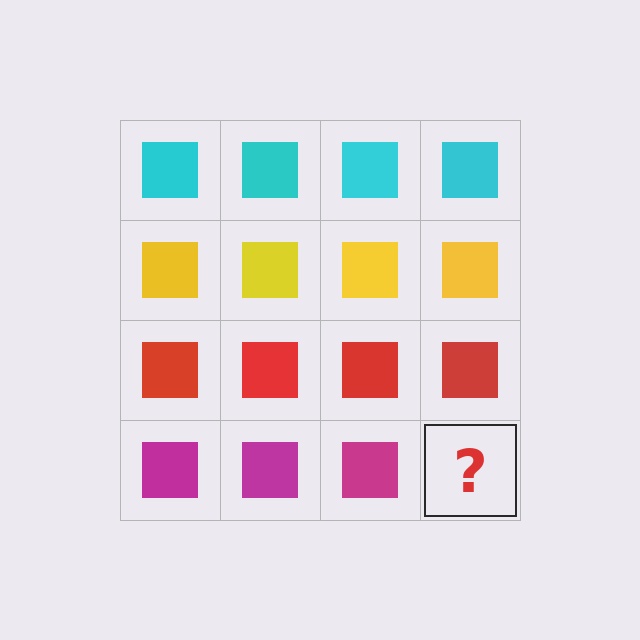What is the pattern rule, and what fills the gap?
The rule is that each row has a consistent color. The gap should be filled with a magenta square.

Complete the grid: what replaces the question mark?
The question mark should be replaced with a magenta square.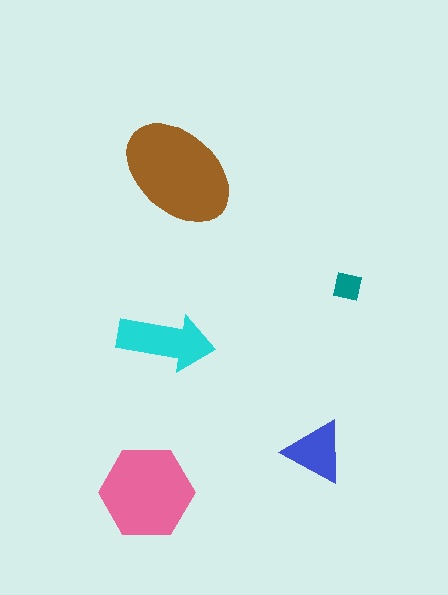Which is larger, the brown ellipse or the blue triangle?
The brown ellipse.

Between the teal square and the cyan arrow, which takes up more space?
The cyan arrow.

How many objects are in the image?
There are 5 objects in the image.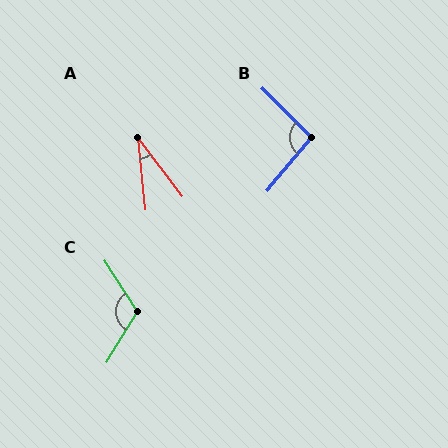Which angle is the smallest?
A, at approximately 32 degrees.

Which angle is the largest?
C, at approximately 116 degrees.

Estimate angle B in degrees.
Approximately 95 degrees.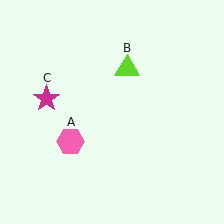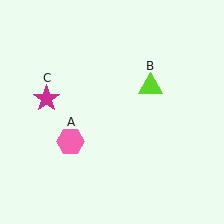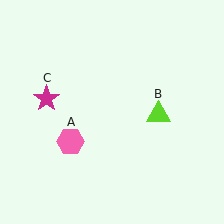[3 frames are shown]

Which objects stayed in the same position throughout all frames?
Pink hexagon (object A) and magenta star (object C) remained stationary.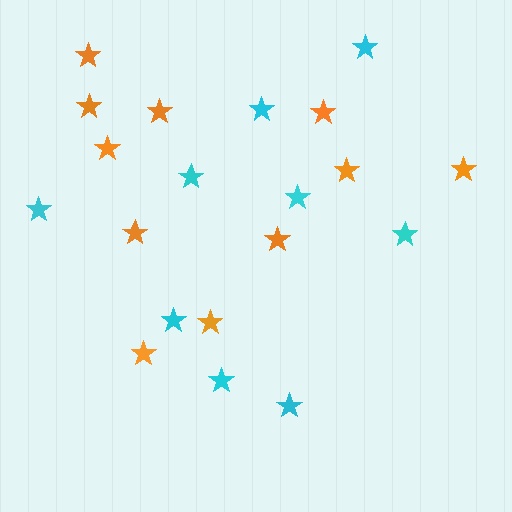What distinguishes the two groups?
There are 2 groups: one group of orange stars (11) and one group of cyan stars (9).